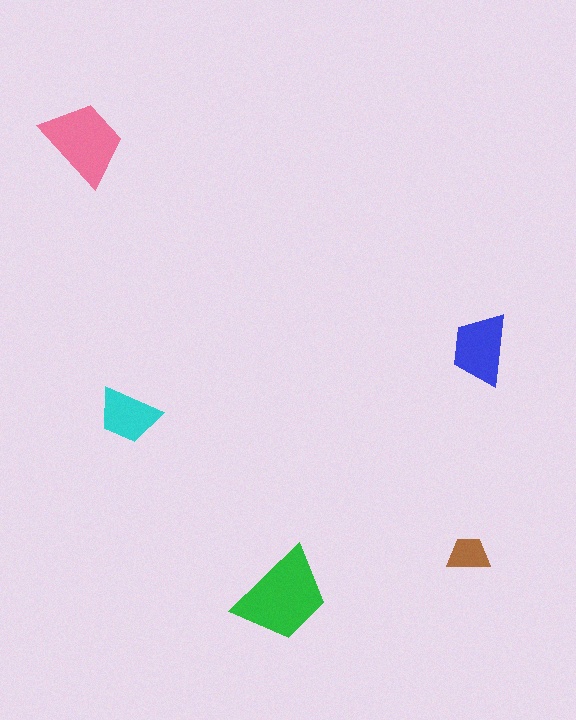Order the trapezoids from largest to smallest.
the green one, the pink one, the blue one, the cyan one, the brown one.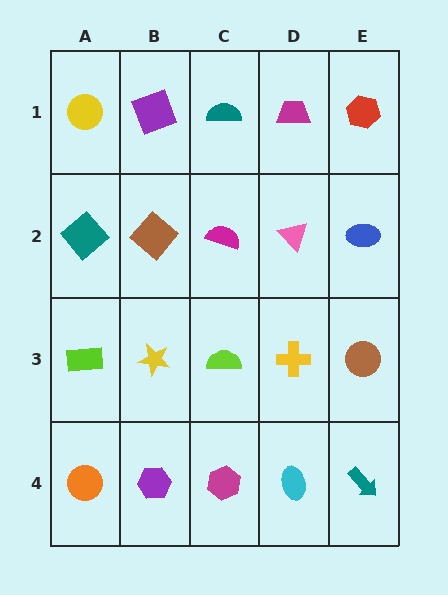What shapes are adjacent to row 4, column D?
A yellow cross (row 3, column D), a magenta hexagon (row 4, column C), a teal arrow (row 4, column E).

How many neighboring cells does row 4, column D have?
3.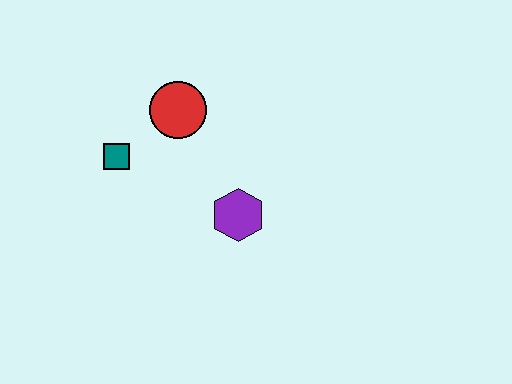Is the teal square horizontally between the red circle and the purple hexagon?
No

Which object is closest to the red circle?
The teal square is closest to the red circle.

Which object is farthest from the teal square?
The purple hexagon is farthest from the teal square.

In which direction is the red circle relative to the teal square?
The red circle is to the right of the teal square.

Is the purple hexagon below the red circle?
Yes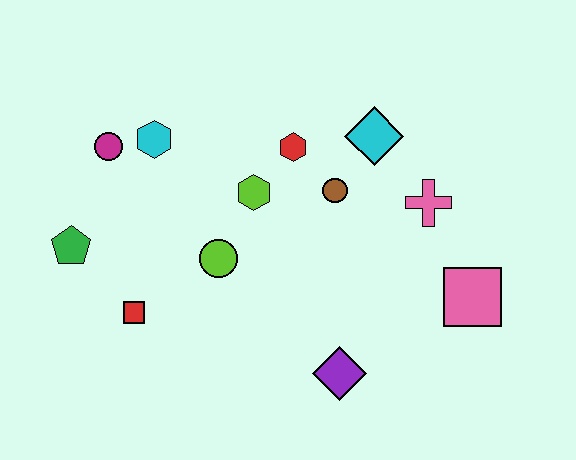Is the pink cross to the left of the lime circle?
No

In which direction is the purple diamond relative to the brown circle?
The purple diamond is below the brown circle.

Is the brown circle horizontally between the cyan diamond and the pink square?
No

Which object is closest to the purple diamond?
The pink square is closest to the purple diamond.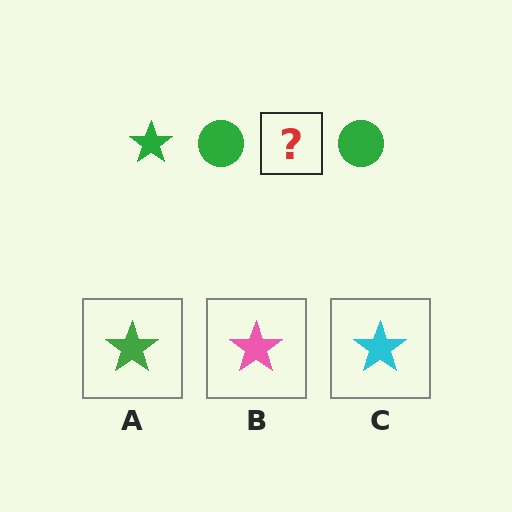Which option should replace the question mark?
Option A.